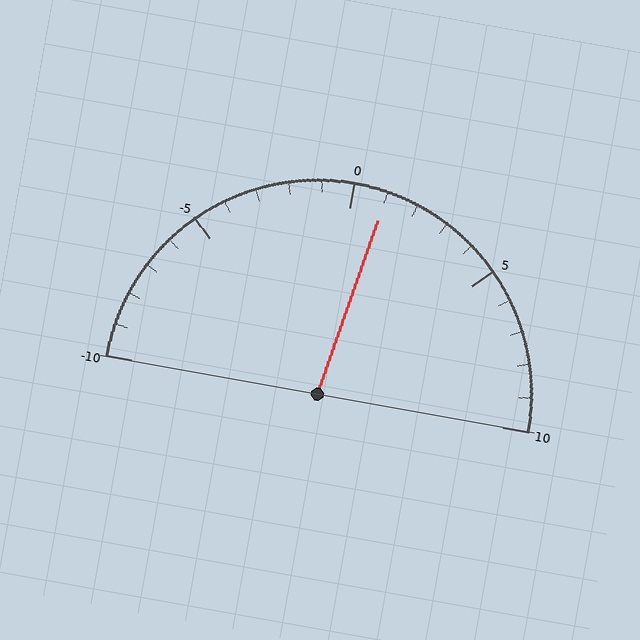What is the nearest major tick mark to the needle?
The nearest major tick mark is 0.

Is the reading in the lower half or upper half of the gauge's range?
The reading is in the upper half of the range (-10 to 10).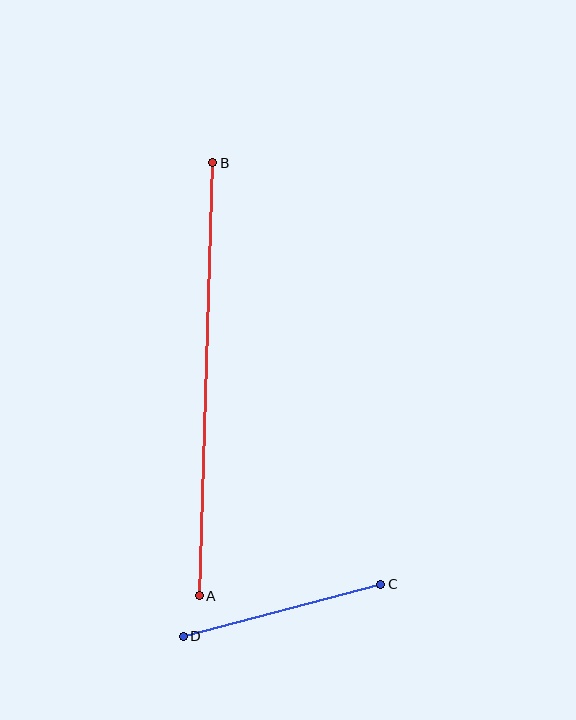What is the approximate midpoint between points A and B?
The midpoint is at approximately (206, 379) pixels.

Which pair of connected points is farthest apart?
Points A and B are farthest apart.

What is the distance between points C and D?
The distance is approximately 204 pixels.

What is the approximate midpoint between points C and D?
The midpoint is at approximately (282, 610) pixels.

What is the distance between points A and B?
The distance is approximately 433 pixels.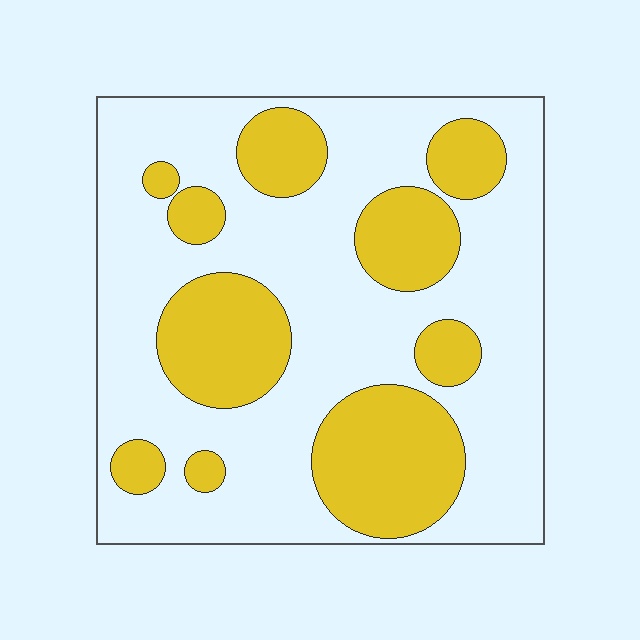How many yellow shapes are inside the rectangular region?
10.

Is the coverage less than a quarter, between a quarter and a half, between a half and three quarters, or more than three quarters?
Between a quarter and a half.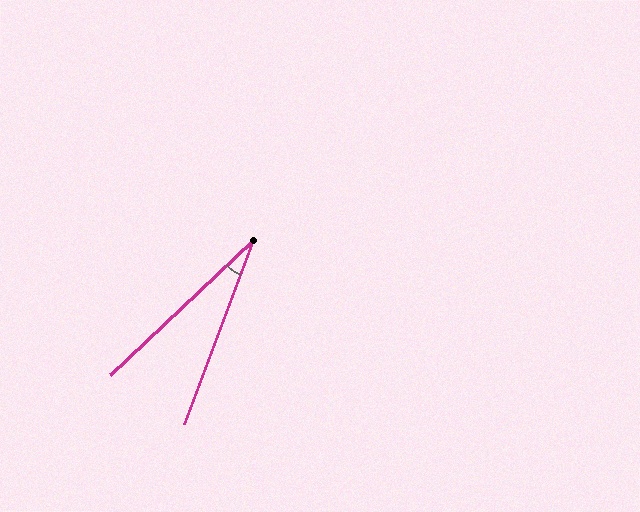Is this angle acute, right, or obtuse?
It is acute.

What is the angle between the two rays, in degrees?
Approximately 26 degrees.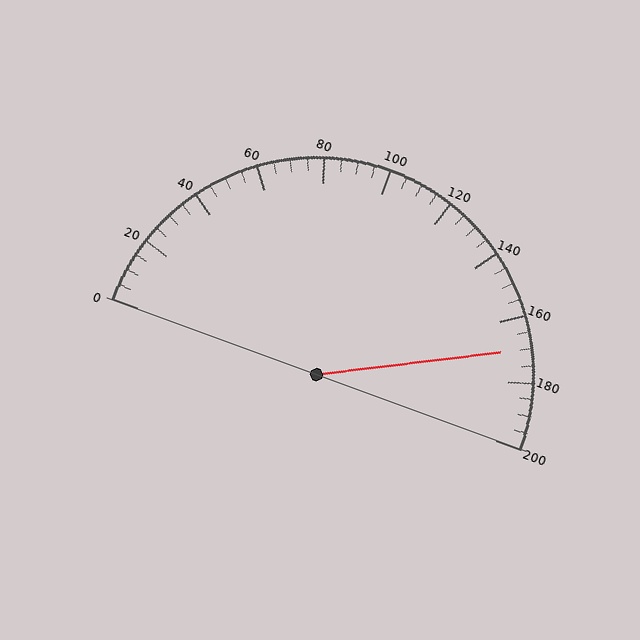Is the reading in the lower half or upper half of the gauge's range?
The reading is in the upper half of the range (0 to 200).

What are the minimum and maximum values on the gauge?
The gauge ranges from 0 to 200.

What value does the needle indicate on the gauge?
The needle indicates approximately 170.